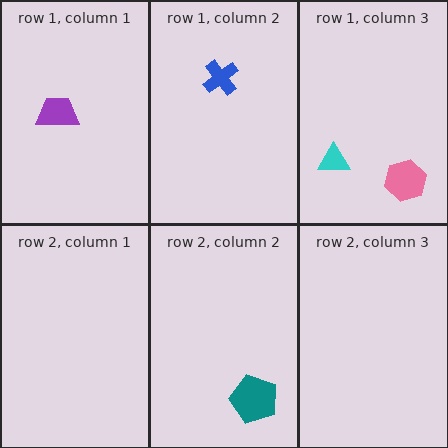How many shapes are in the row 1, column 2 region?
1.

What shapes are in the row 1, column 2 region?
The blue cross.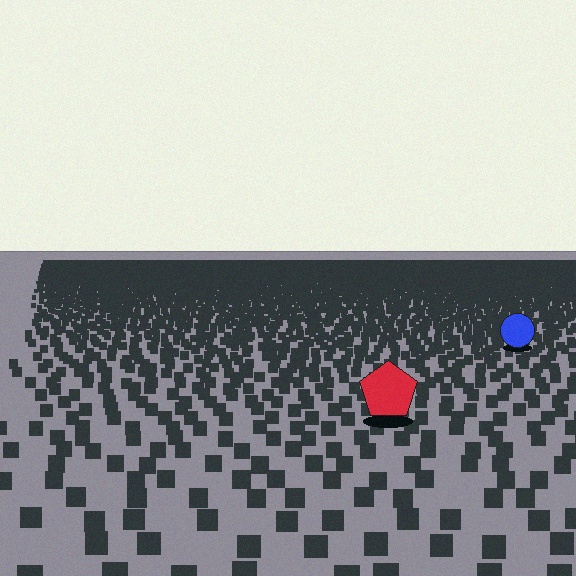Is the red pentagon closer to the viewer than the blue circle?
Yes. The red pentagon is closer — you can tell from the texture gradient: the ground texture is coarser near it.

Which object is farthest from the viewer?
The blue circle is farthest from the viewer. It appears smaller and the ground texture around it is denser.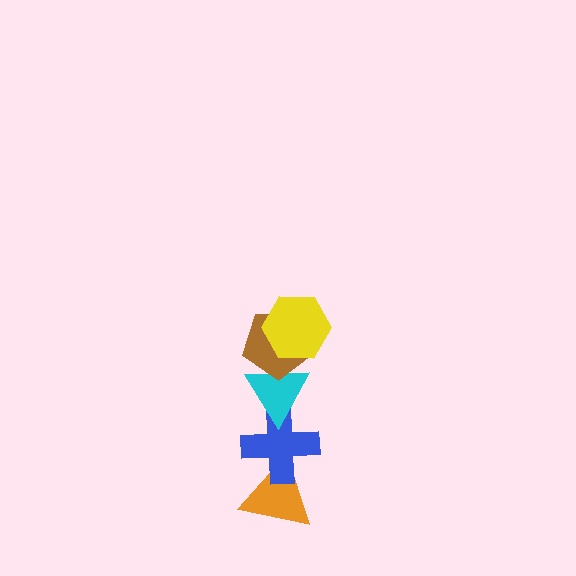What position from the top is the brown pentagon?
The brown pentagon is 2nd from the top.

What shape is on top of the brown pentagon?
The yellow hexagon is on top of the brown pentagon.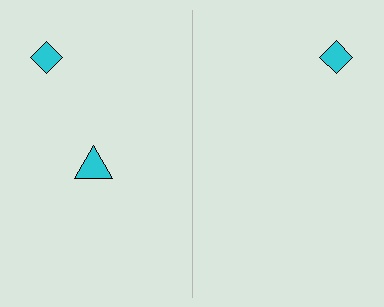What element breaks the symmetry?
A cyan triangle is missing from the right side.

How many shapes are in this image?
There are 3 shapes in this image.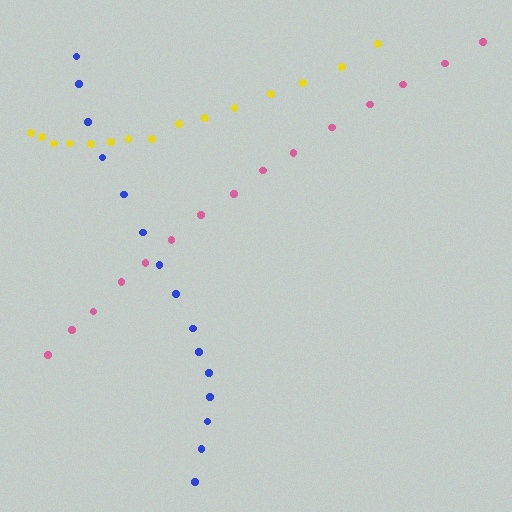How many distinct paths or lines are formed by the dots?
There are 3 distinct paths.